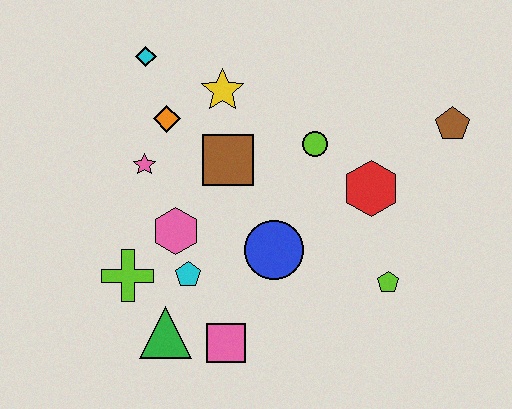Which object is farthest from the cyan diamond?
The lime pentagon is farthest from the cyan diamond.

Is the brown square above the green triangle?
Yes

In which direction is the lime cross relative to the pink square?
The lime cross is to the left of the pink square.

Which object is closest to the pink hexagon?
The cyan pentagon is closest to the pink hexagon.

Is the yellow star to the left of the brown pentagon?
Yes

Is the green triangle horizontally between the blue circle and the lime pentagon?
No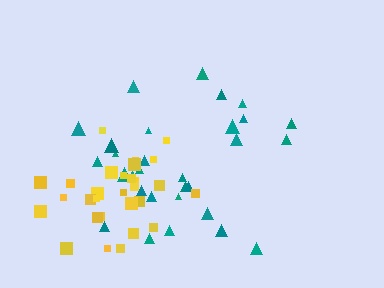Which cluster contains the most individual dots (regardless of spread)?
Teal (30).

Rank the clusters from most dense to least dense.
yellow, teal.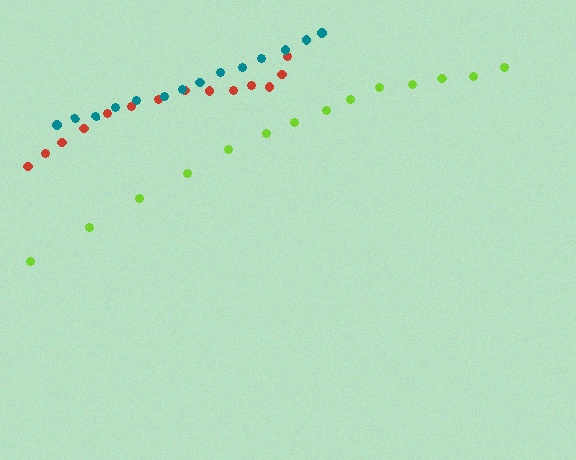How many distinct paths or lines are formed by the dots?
There are 3 distinct paths.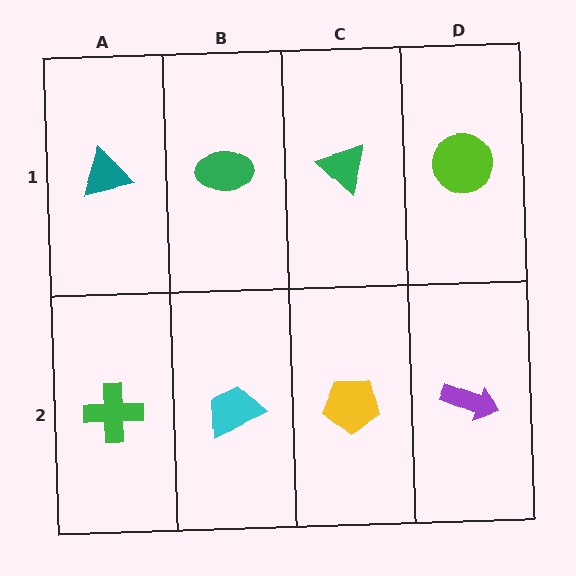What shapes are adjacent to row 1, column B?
A cyan trapezoid (row 2, column B), a teal triangle (row 1, column A), a green triangle (row 1, column C).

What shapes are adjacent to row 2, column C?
A green triangle (row 1, column C), a cyan trapezoid (row 2, column B), a purple arrow (row 2, column D).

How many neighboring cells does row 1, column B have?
3.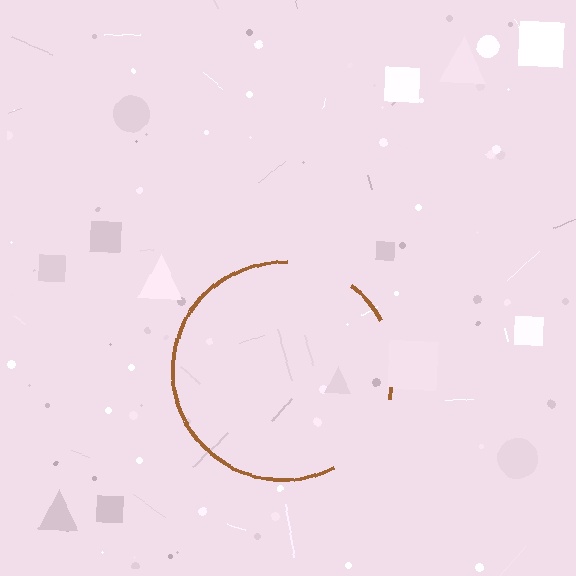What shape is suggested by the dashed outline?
The dashed outline suggests a circle.